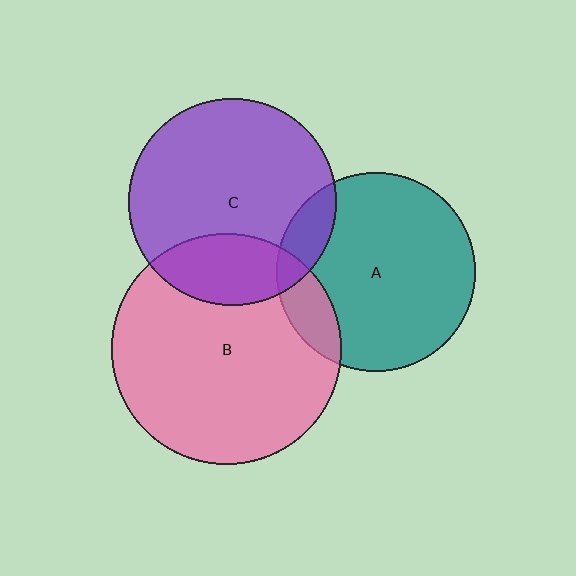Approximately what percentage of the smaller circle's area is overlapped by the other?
Approximately 10%.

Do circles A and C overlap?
Yes.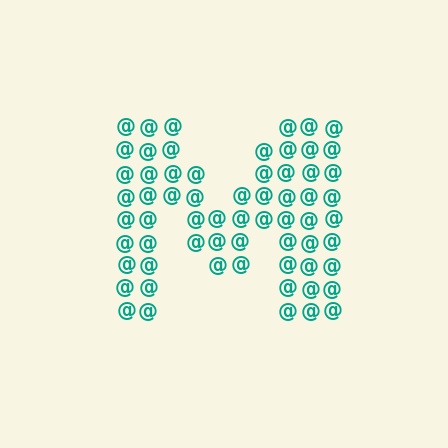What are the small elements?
The small elements are at signs.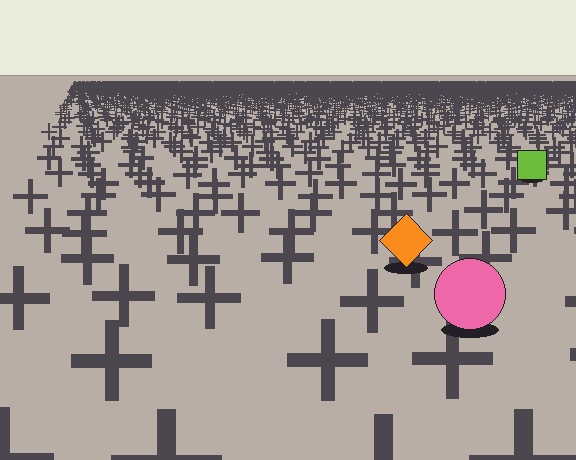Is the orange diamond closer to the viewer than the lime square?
Yes. The orange diamond is closer — you can tell from the texture gradient: the ground texture is coarser near it.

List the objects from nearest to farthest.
From nearest to farthest: the pink circle, the orange diamond, the lime square.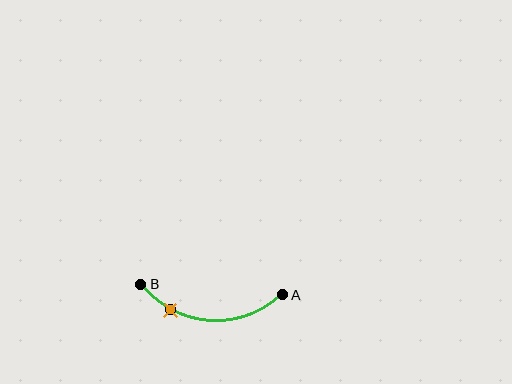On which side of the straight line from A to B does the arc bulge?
The arc bulges below the straight line connecting A and B.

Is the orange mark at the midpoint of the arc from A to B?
No. The orange mark lies on the arc but is closer to endpoint B. The arc midpoint would be at the point on the curve equidistant along the arc from both A and B.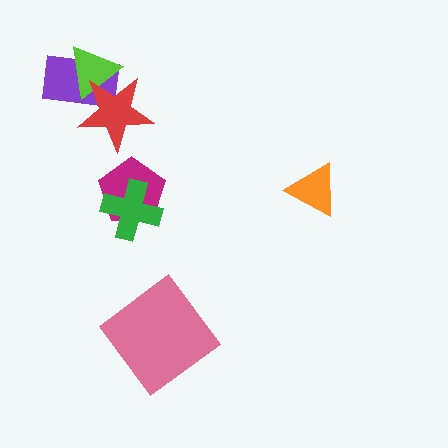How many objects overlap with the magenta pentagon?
1 object overlaps with the magenta pentagon.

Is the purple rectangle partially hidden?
Yes, it is partially covered by another shape.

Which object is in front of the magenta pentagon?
The green cross is in front of the magenta pentagon.